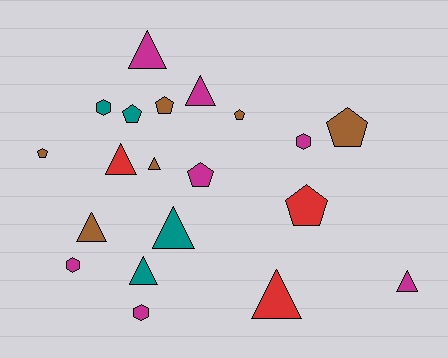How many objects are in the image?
There are 20 objects.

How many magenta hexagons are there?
There are 3 magenta hexagons.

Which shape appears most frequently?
Triangle, with 9 objects.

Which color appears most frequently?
Magenta, with 7 objects.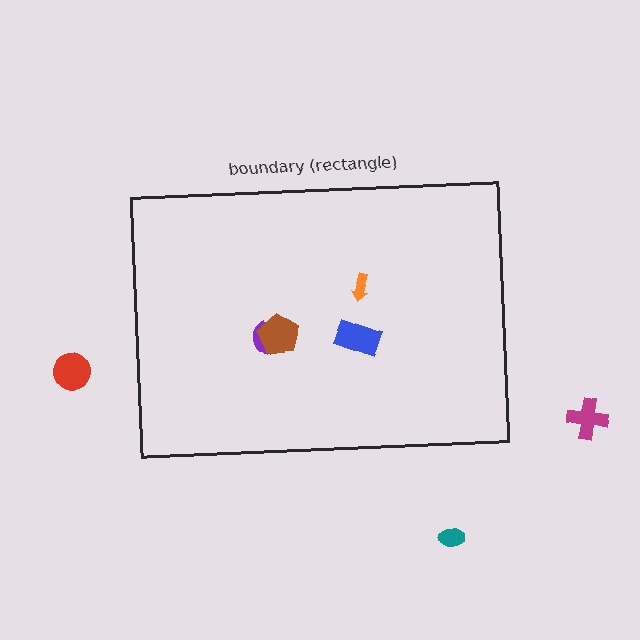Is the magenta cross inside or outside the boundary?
Outside.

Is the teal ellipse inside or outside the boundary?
Outside.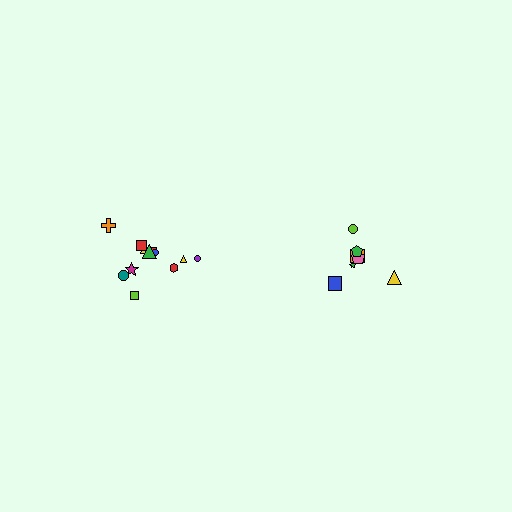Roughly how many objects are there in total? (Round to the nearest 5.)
Roughly 20 objects in total.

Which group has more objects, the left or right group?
The left group.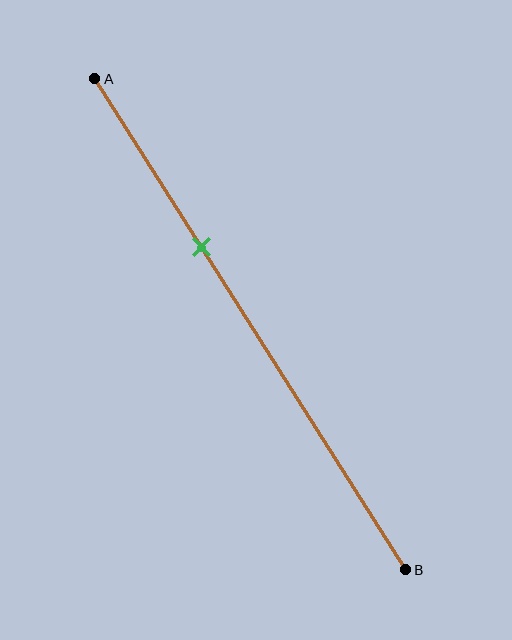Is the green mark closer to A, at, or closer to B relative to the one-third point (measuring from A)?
The green mark is approximately at the one-third point of segment AB.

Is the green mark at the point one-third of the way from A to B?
Yes, the mark is approximately at the one-third point.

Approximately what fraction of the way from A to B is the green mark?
The green mark is approximately 35% of the way from A to B.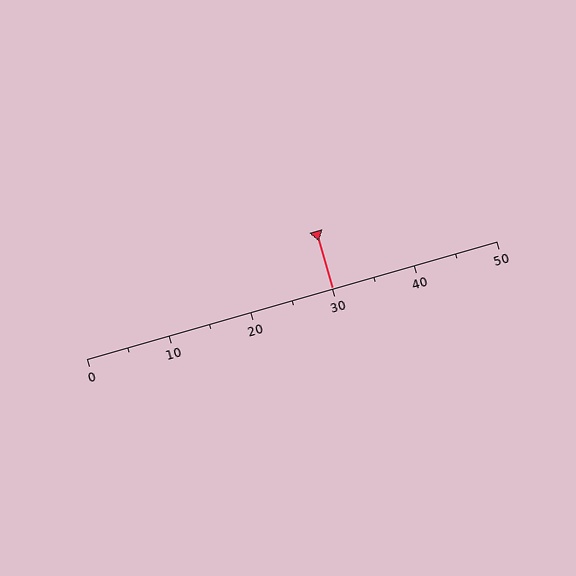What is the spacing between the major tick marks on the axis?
The major ticks are spaced 10 apart.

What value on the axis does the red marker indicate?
The marker indicates approximately 30.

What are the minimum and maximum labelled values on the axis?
The axis runs from 0 to 50.